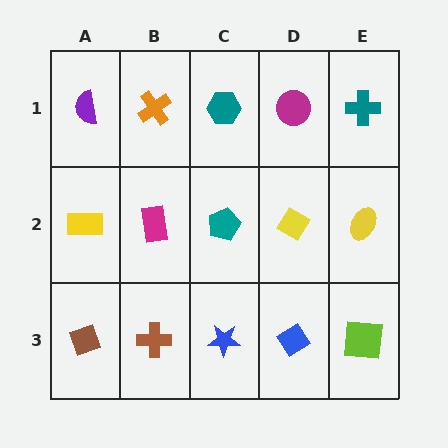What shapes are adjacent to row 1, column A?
A yellow rectangle (row 2, column A), an orange cross (row 1, column B).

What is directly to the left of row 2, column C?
A magenta rectangle.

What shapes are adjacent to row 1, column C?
A teal pentagon (row 2, column C), an orange cross (row 1, column B), a magenta circle (row 1, column D).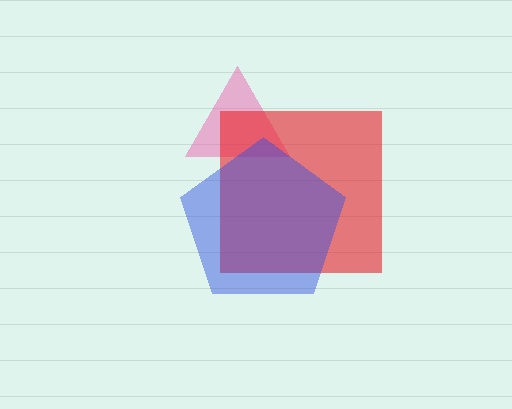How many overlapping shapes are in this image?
There are 3 overlapping shapes in the image.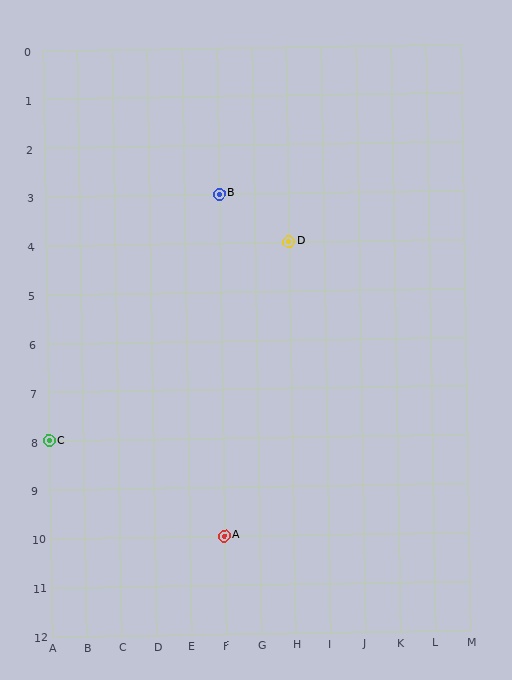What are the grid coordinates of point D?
Point D is at grid coordinates (H, 4).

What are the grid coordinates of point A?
Point A is at grid coordinates (F, 10).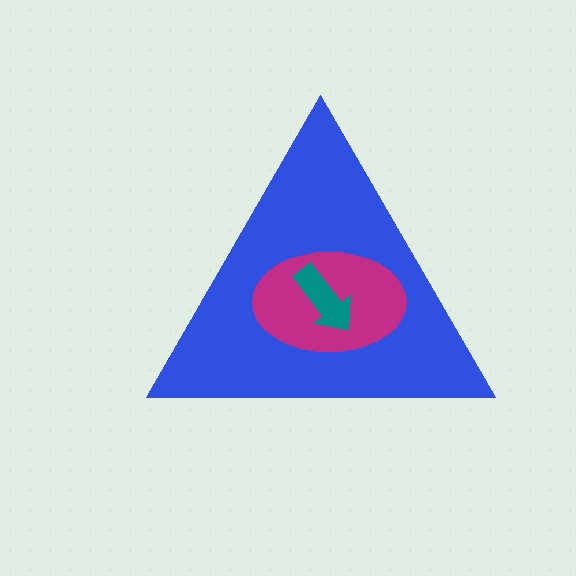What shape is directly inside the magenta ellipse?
The teal arrow.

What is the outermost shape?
The blue triangle.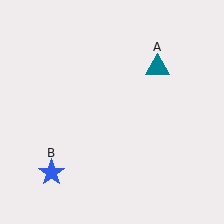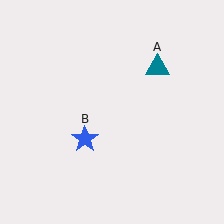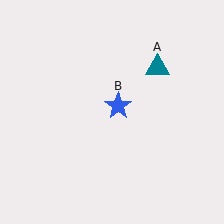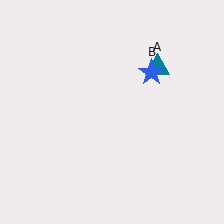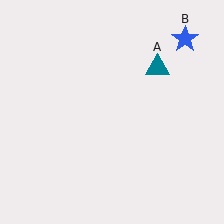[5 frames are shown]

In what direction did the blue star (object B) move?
The blue star (object B) moved up and to the right.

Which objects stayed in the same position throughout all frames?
Teal triangle (object A) remained stationary.